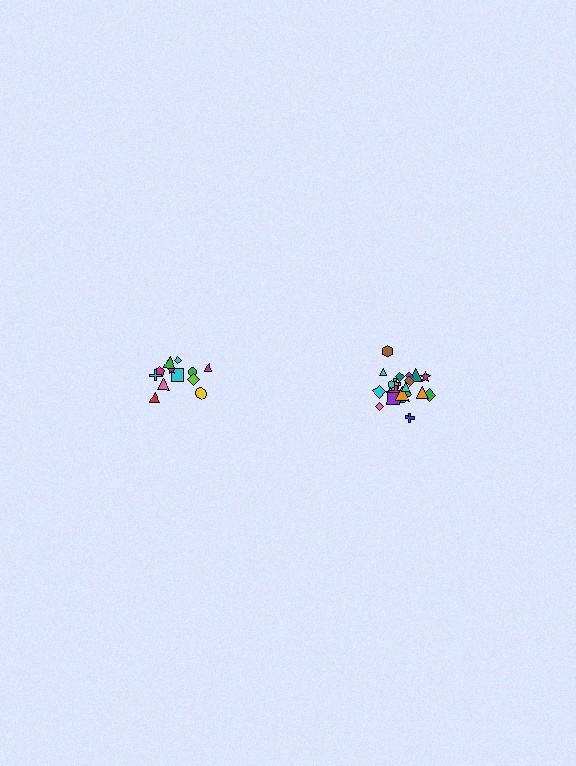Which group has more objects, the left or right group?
The right group.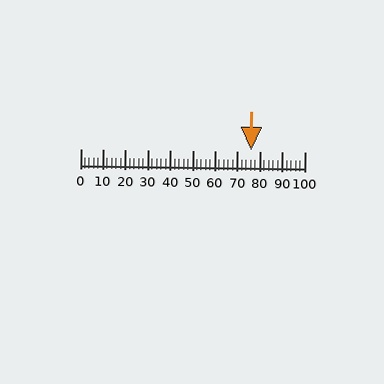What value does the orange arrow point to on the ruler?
The orange arrow points to approximately 76.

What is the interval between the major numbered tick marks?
The major tick marks are spaced 10 units apart.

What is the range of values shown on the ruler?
The ruler shows values from 0 to 100.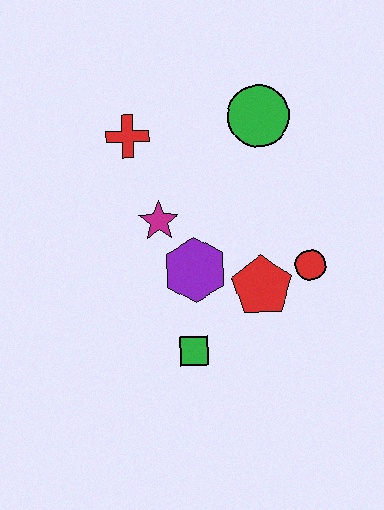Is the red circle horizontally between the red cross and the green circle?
No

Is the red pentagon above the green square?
Yes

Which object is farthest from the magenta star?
The red circle is farthest from the magenta star.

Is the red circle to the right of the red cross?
Yes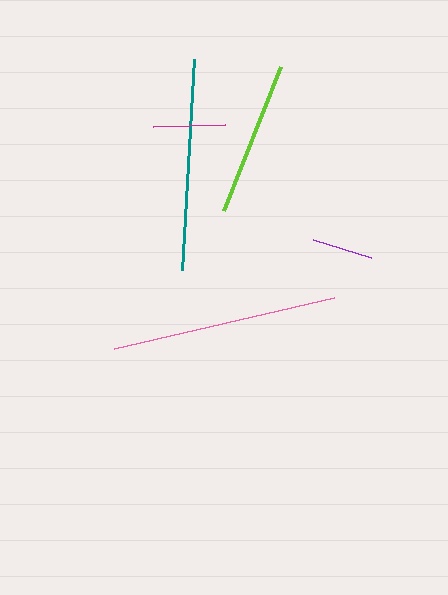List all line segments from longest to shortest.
From longest to shortest: pink, teal, lime, magenta, purple.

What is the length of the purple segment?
The purple segment is approximately 61 pixels long.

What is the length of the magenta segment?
The magenta segment is approximately 72 pixels long.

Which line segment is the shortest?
The purple line is the shortest at approximately 61 pixels.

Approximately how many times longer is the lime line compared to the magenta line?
The lime line is approximately 2.2 times the length of the magenta line.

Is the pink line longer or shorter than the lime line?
The pink line is longer than the lime line.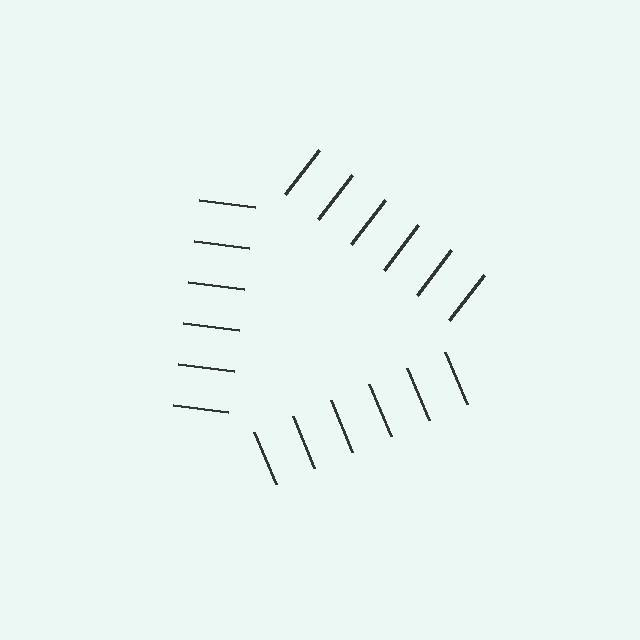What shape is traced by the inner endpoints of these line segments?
An illusory triangle — the line segments terminate on its edges but no continuous stroke is drawn.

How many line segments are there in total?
18 — 6 along each of the 3 edges.